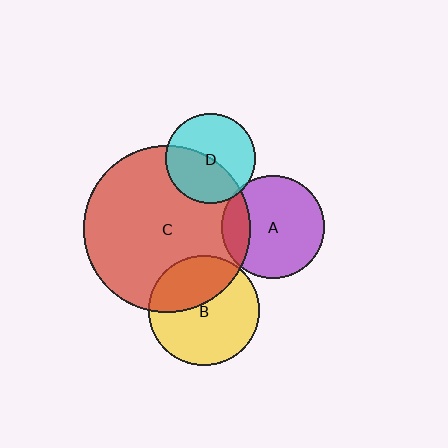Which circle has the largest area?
Circle C (red).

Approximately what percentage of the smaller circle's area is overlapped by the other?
Approximately 45%.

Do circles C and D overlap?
Yes.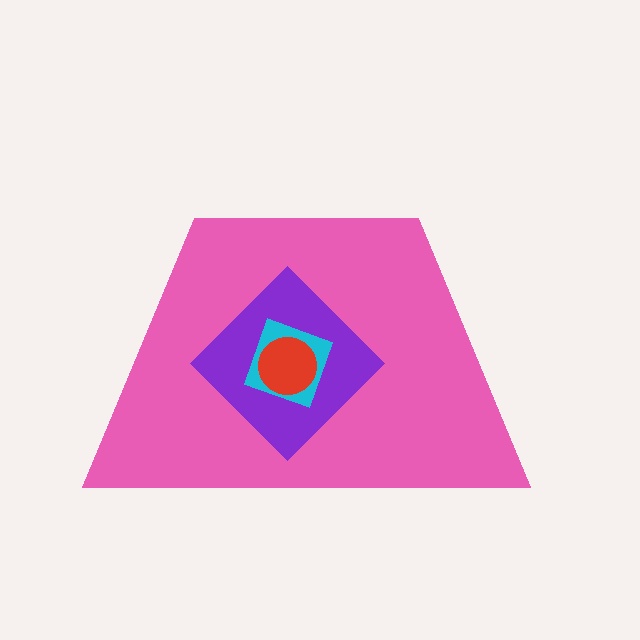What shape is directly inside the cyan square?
The red circle.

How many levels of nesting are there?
4.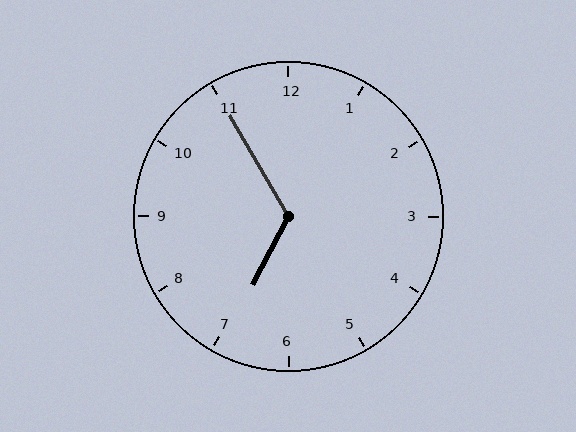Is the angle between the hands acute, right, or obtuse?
It is obtuse.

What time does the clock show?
6:55.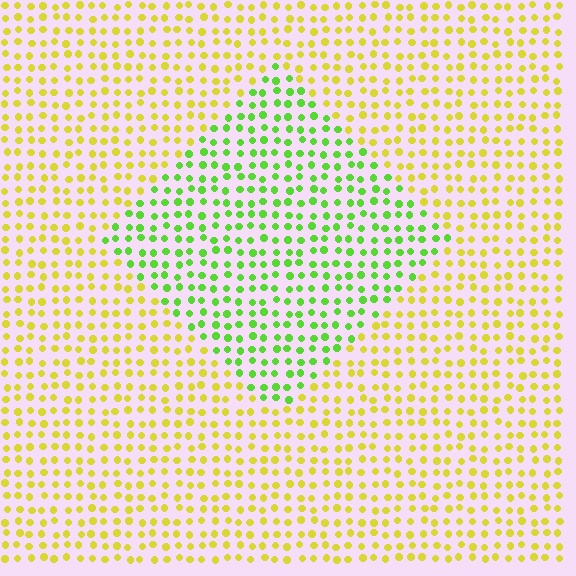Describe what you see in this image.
The image is filled with small yellow elements in a uniform arrangement. A diamond-shaped region is visible where the elements are tinted to a slightly different hue, forming a subtle color boundary.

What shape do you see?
I see a diamond.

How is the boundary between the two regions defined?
The boundary is defined purely by a slight shift in hue (about 47 degrees). Spacing, size, and orientation are identical on both sides.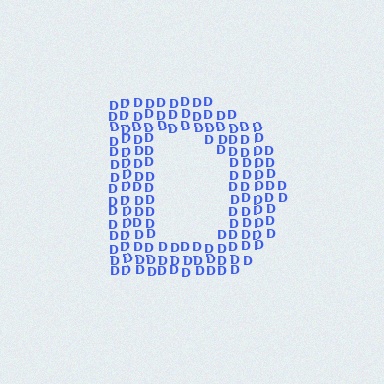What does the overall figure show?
The overall figure shows the letter D.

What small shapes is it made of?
It is made of small letter D's.